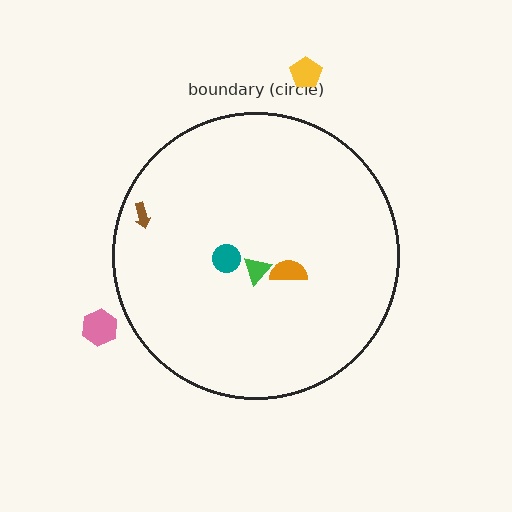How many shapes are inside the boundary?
4 inside, 2 outside.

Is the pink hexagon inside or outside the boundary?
Outside.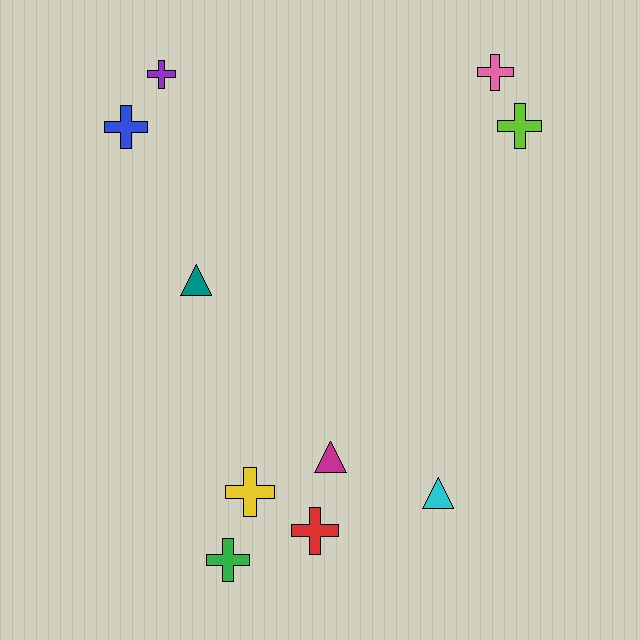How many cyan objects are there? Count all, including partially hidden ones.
There is 1 cyan object.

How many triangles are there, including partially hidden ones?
There are 3 triangles.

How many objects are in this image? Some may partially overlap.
There are 10 objects.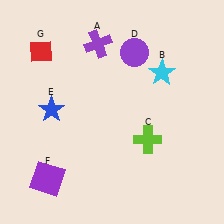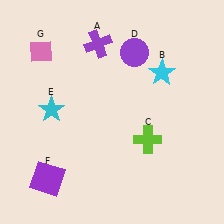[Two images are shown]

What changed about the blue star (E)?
In Image 1, E is blue. In Image 2, it changed to cyan.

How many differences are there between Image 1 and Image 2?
There are 2 differences between the two images.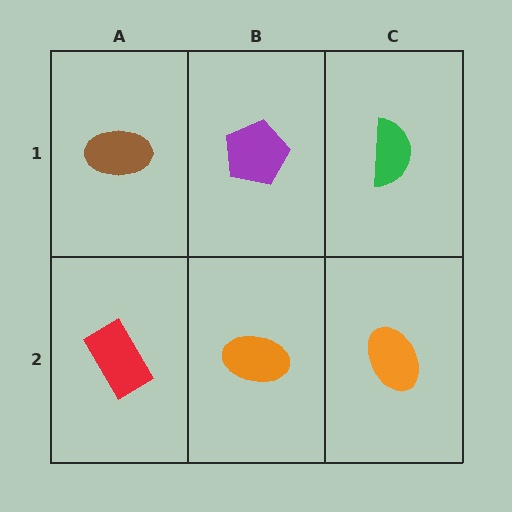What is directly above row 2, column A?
A brown ellipse.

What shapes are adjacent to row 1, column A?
A red rectangle (row 2, column A), a purple pentagon (row 1, column B).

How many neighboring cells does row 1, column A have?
2.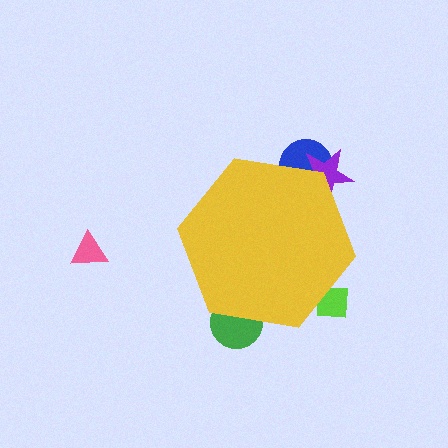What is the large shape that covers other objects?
A yellow hexagon.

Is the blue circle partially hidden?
Yes, the blue circle is partially hidden behind the yellow hexagon.